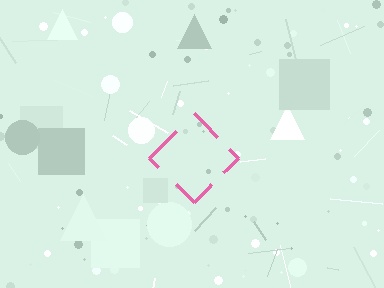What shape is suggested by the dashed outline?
The dashed outline suggests a diamond.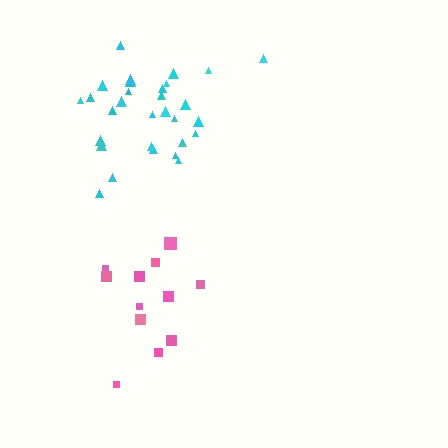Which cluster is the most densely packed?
Cyan.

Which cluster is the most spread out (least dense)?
Pink.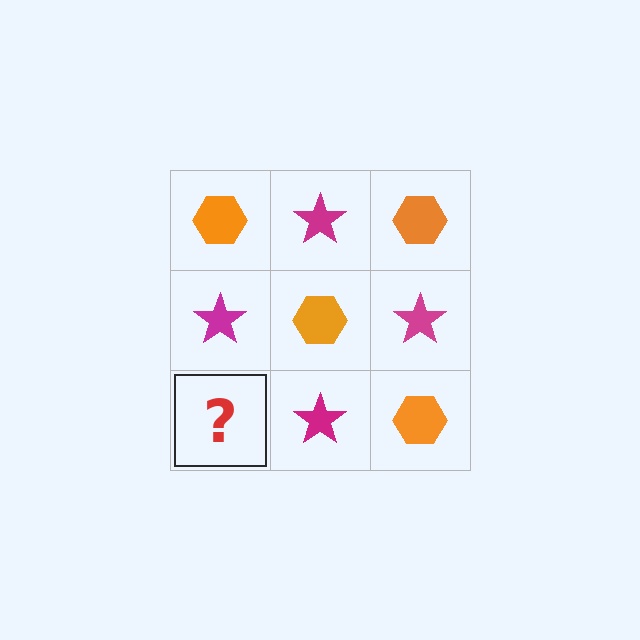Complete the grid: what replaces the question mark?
The question mark should be replaced with an orange hexagon.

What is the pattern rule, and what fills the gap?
The rule is that it alternates orange hexagon and magenta star in a checkerboard pattern. The gap should be filled with an orange hexagon.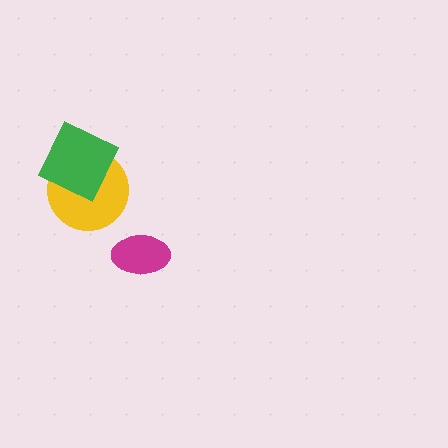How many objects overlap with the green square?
1 object overlaps with the green square.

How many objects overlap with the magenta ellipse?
0 objects overlap with the magenta ellipse.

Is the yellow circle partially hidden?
Yes, it is partially covered by another shape.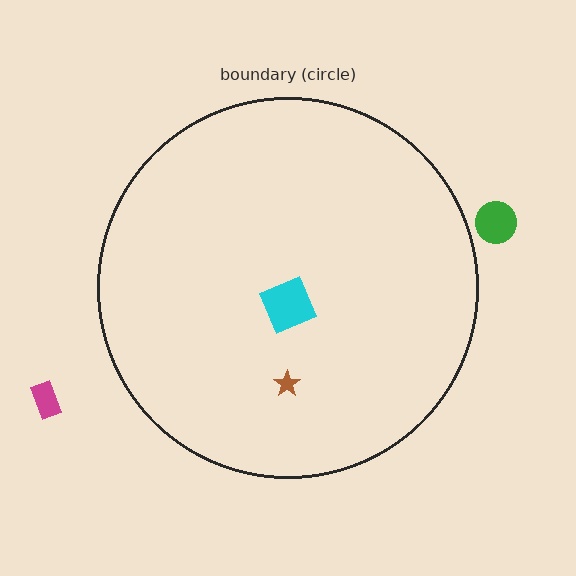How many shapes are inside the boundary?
2 inside, 2 outside.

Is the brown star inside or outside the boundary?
Inside.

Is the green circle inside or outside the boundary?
Outside.